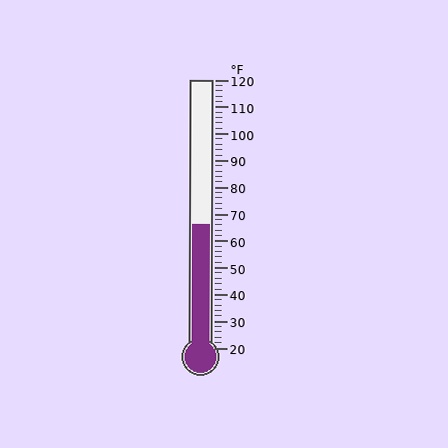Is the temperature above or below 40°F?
The temperature is above 40°F.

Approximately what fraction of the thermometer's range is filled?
The thermometer is filled to approximately 45% of its range.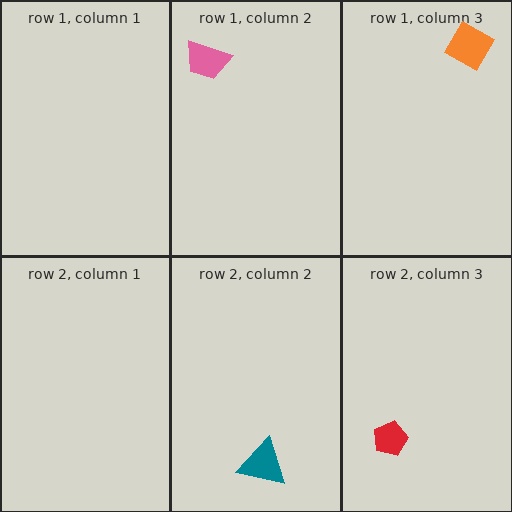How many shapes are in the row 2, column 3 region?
1.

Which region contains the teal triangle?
The row 2, column 2 region.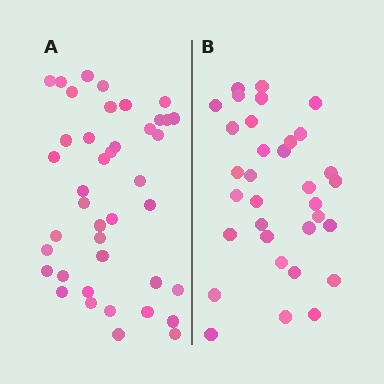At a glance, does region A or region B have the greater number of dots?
Region A (the left region) has more dots.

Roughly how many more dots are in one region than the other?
Region A has roughly 8 or so more dots than region B.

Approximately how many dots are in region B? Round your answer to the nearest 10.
About 30 dots. (The exact count is 33, which rounds to 30.)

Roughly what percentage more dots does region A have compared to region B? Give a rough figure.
About 25% more.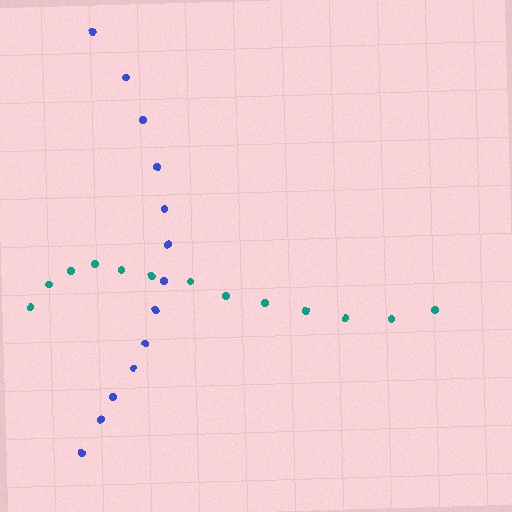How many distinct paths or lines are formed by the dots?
There are 2 distinct paths.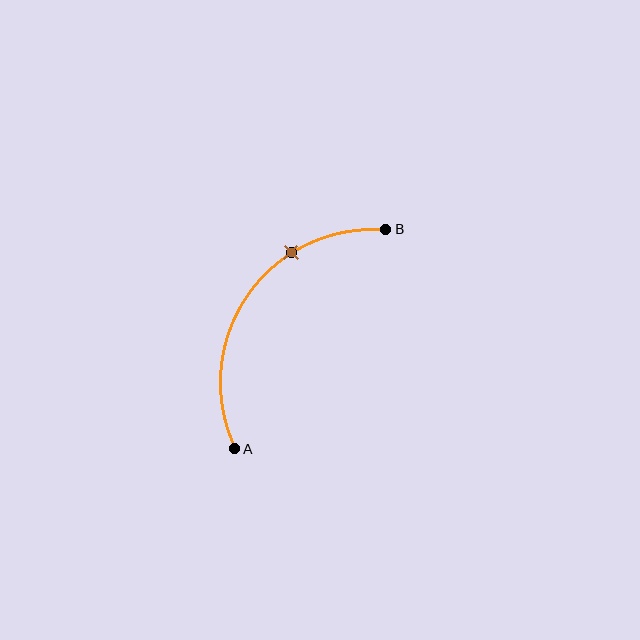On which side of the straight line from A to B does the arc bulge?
The arc bulges above and to the left of the straight line connecting A and B.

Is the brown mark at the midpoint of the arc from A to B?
No. The brown mark lies on the arc but is closer to endpoint B. The arc midpoint would be at the point on the curve equidistant along the arc from both A and B.